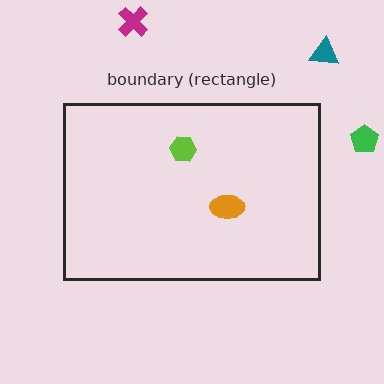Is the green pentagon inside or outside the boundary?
Outside.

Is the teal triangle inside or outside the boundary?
Outside.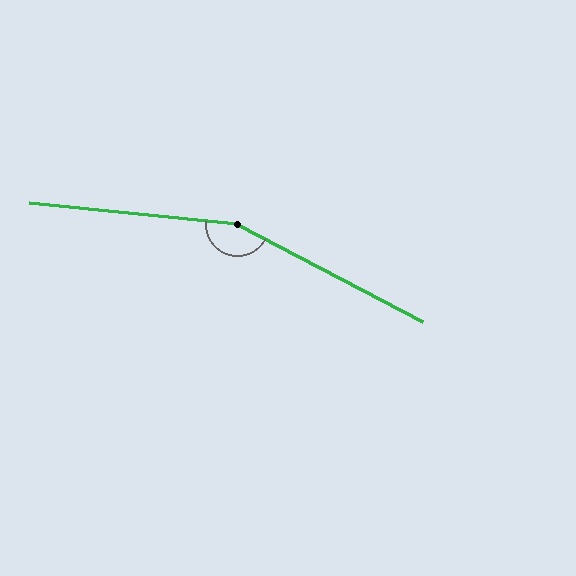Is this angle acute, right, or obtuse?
It is obtuse.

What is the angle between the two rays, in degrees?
Approximately 158 degrees.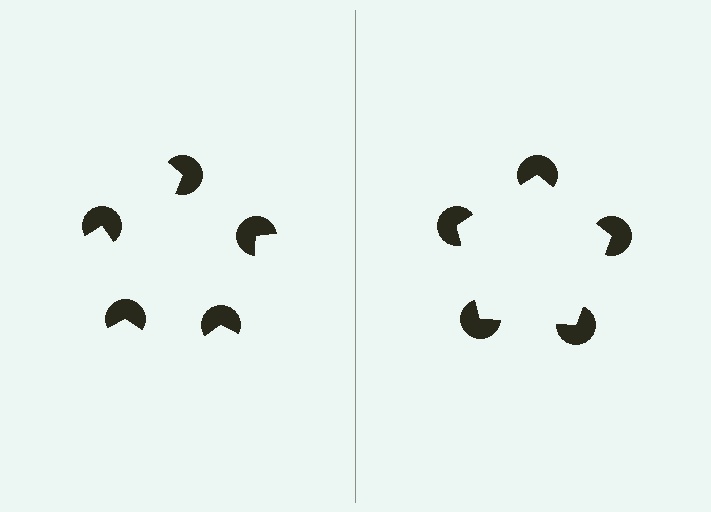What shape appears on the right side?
An illusory pentagon.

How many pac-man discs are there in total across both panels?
10 — 5 on each side.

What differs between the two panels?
The pac-man discs are positioned identically on both sides; only the wedge orientations differ. On the right they align to a pentagon; on the left they are misaligned.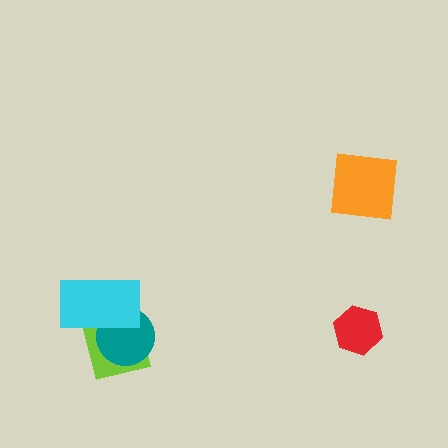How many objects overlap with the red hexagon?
0 objects overlap with the red hexagon.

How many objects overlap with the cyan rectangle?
2 objects overlap with the cyan rectangle.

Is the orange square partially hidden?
No, no other shape covers it.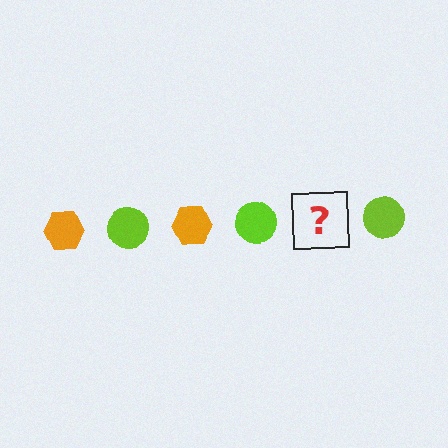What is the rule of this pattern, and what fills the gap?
The rule is that the pattern alternates between orange hexagon and lime circle. The gap should be filled with an orange hexagon.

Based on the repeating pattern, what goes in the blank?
The blank should be an orange hexagon.